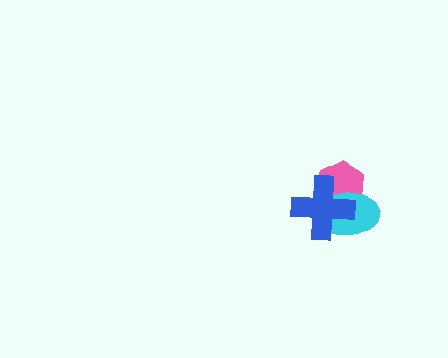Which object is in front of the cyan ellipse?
The blue cross is in front of the cyan ellipse.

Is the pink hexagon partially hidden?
Yes, it is partially covered by another shape.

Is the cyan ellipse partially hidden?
Yes, it is partially covered by another shape.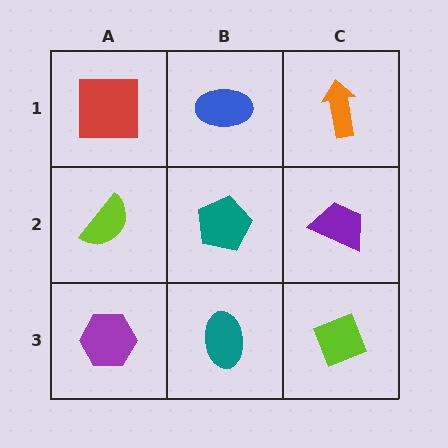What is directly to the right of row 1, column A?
A blue ellipse.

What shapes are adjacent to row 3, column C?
A purple trapezoid (row 2, column C), a teal ellipse (row 3, column B).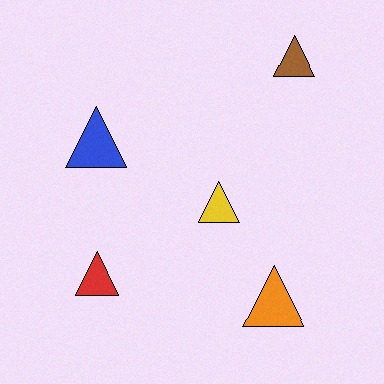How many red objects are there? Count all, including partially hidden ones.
There is 1 red object.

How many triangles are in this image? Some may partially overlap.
There are 5 triangles.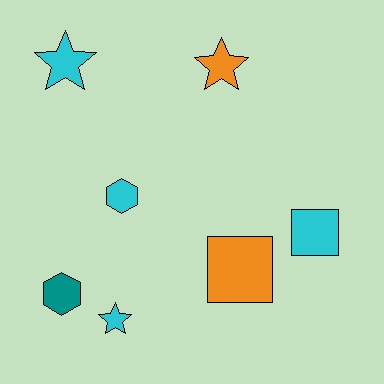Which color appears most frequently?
Cyan, with 4 objects.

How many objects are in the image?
There are 7 objects.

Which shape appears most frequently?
Star, with 3 objects.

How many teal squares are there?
There are no teal squares.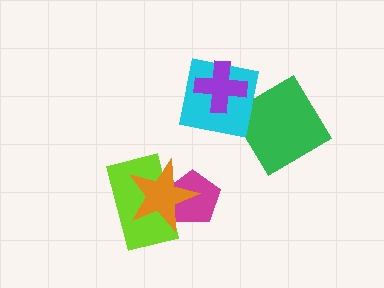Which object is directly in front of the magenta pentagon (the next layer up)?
The lime rectangle is directly in front of the magenta pentagon.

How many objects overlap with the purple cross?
1 object overlaps with the purple cross.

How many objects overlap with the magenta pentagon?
2 objects overlap with the magenta pentagon.